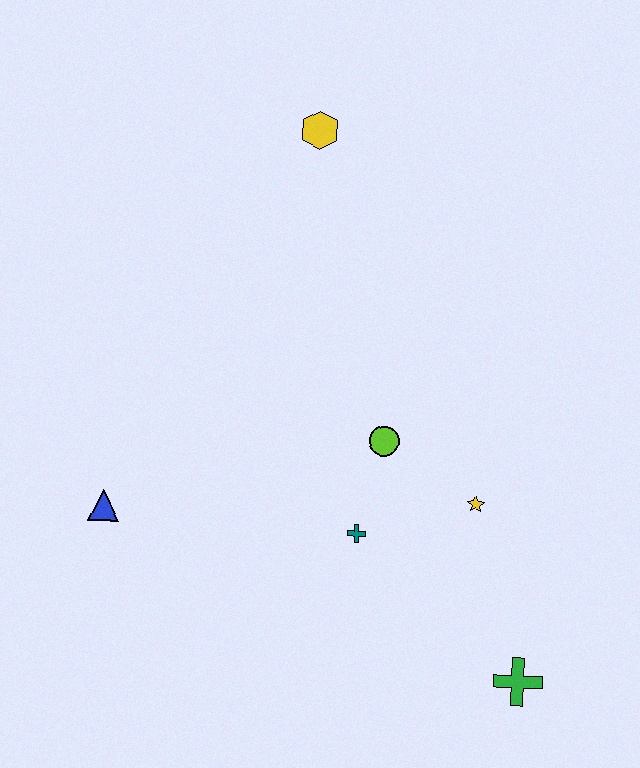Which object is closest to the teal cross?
The lime circle is closest to the teal cross.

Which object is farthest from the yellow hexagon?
The green cross is farthest from the yellow hexagon.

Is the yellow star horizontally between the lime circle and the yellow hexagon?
No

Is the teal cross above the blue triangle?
No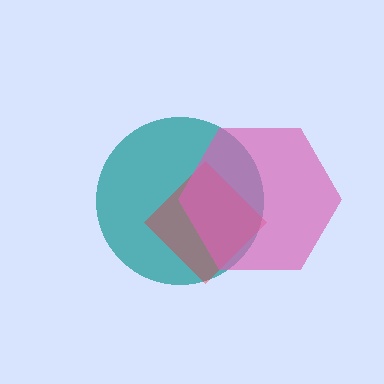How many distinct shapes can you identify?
There are 3 distinct shapes: a teal circle, a red diamond, a pink hexagon.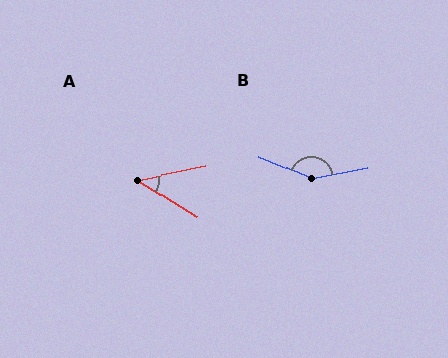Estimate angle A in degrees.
Approximately 43 degrees.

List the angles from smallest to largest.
A (43°), B (147°).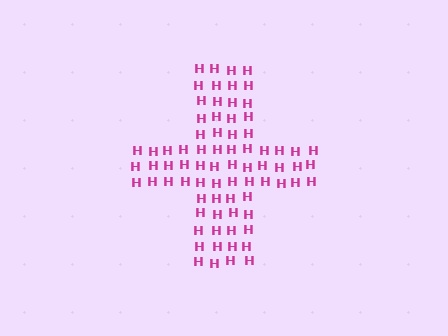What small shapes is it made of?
It is made of small letter H's.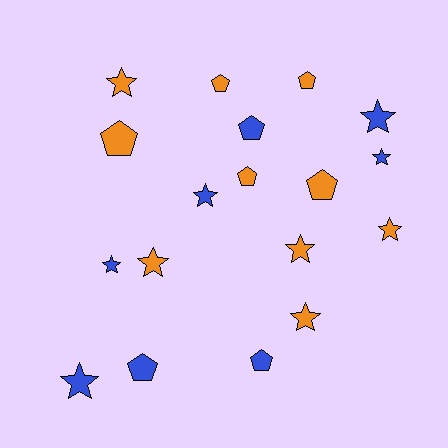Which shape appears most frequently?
Star, with 10 objects.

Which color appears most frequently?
Orange, with 10 objects.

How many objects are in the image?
There are 18 objects.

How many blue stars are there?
There are 5 blue stars.